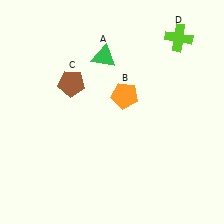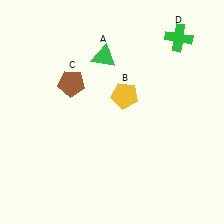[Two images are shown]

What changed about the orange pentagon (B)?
In Image 1, B is orange. In Image 2, it changed to yellow.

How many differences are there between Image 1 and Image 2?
There are 2 differences between the two images.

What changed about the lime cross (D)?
In Image 1, D is lime. In Image 2, it changed to green.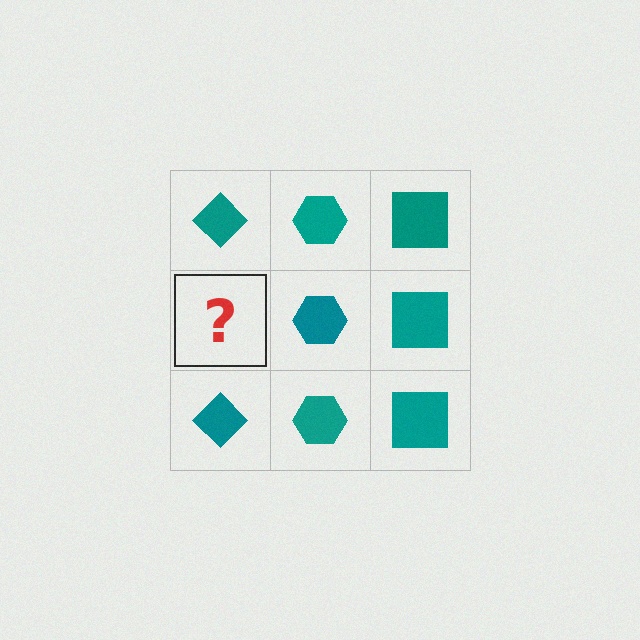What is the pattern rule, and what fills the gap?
The rule is that each column has a consistent shape. The gap should be filled with a teal diamond.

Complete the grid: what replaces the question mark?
The question mark should be replaced with a teal diamond.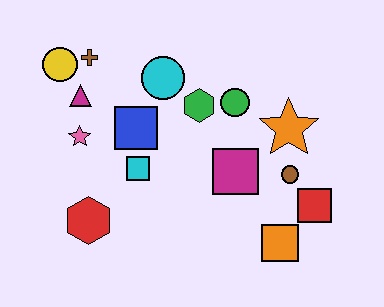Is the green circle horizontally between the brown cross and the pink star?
No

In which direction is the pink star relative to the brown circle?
The pink star is to the left of the brown circle.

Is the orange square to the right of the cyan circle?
Yes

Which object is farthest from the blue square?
The red square is farthest from the blue square.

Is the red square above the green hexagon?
No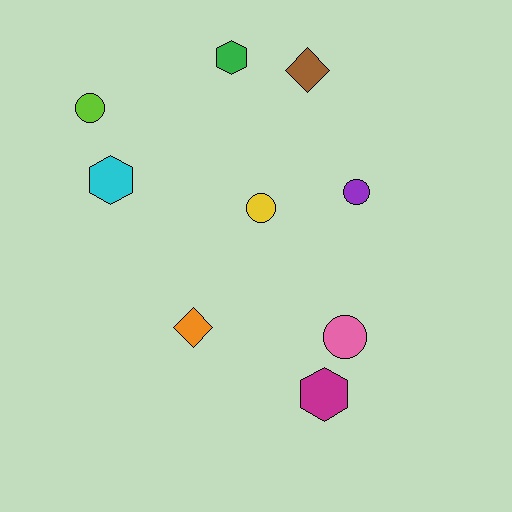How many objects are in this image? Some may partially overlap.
There are 9 objects.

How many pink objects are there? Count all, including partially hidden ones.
There is 1 pink object.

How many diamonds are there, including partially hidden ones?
There are 2 diamonds.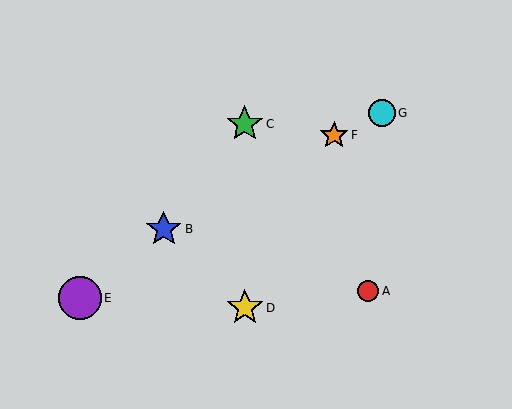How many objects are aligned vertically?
2 objects (C, D) are aligned vertically.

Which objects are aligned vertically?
Objects C, D are aligned vertically.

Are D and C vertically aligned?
Yes, both are at x≈245.